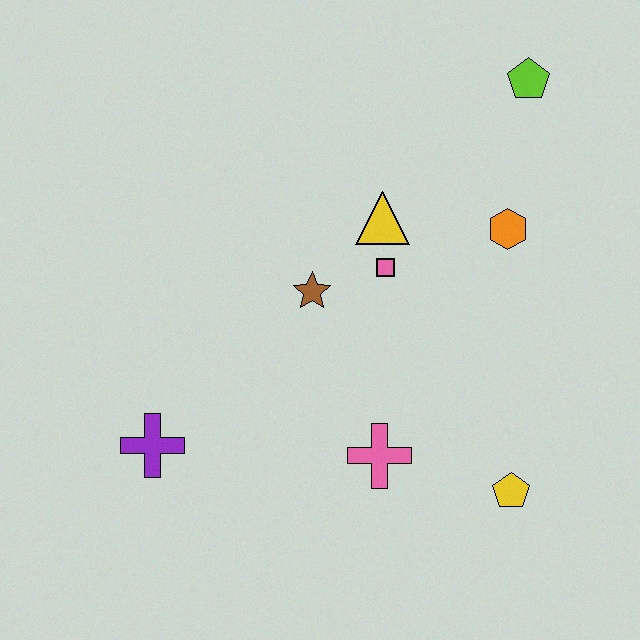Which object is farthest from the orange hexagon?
The purple cross is farthest from the orange hexagon.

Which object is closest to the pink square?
The yellow triangle is closest to the pink square.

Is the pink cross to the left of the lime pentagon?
Yes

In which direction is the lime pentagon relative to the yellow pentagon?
The lime pentagon is above the yellow pentagon.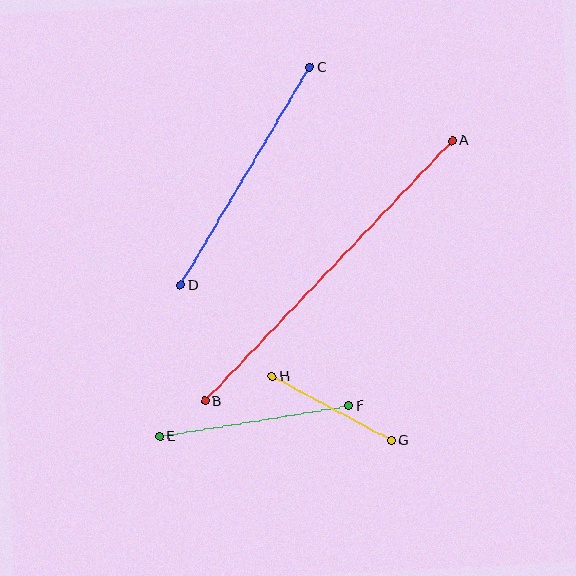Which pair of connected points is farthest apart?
Points A and B are farthest apart.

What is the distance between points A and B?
The distance is approximately 359 pixels.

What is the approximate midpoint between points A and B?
The midpoint is at approximately (328, 271) pixels.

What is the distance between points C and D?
The distance is approximately 253 pixels.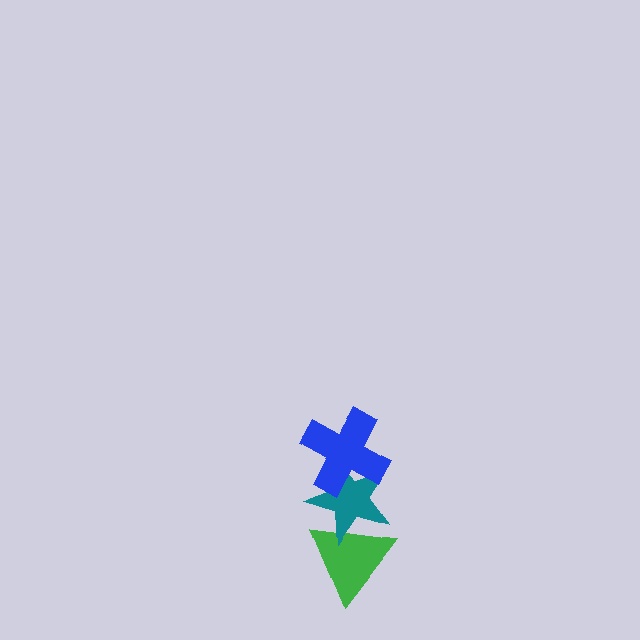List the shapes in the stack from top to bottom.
From top to bottom: the blue cross, the teal star, the green triangle.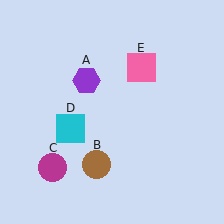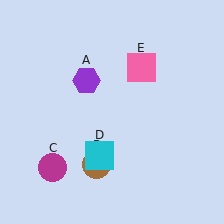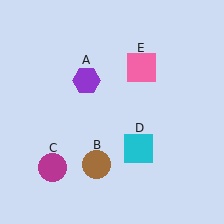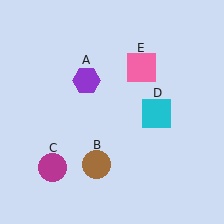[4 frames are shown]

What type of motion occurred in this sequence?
The cyan square (object D) rotated counterclockwise around the center of the scene.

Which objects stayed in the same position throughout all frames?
Purple hexagon (object A) and brown circle (object B) and magenta circle (object C) and pink square (object E) remained stationary.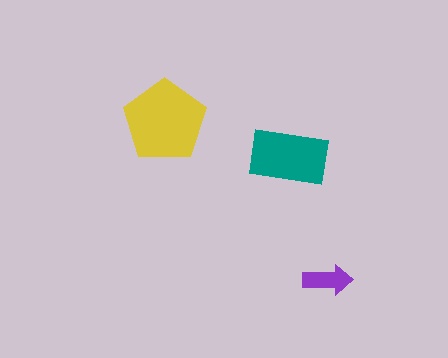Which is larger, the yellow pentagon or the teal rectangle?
The yellow pentagon.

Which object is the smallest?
The purple arrow.